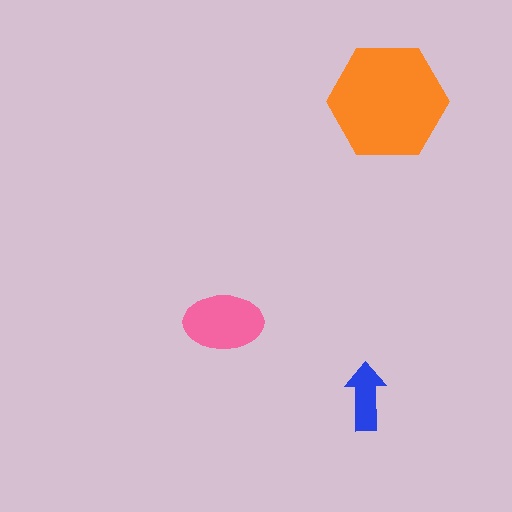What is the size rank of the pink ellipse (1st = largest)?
2nd.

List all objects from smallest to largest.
The blue arrow, the pink ellipse, the orange hexagon.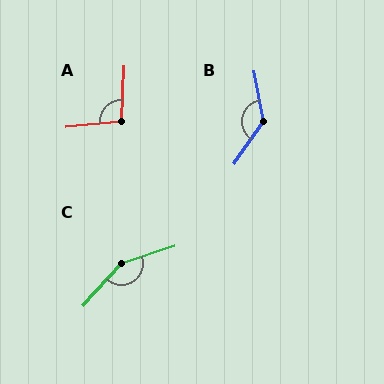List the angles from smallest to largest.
A (98°), B (134°), C (151°).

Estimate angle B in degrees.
Approximately 134 degrees.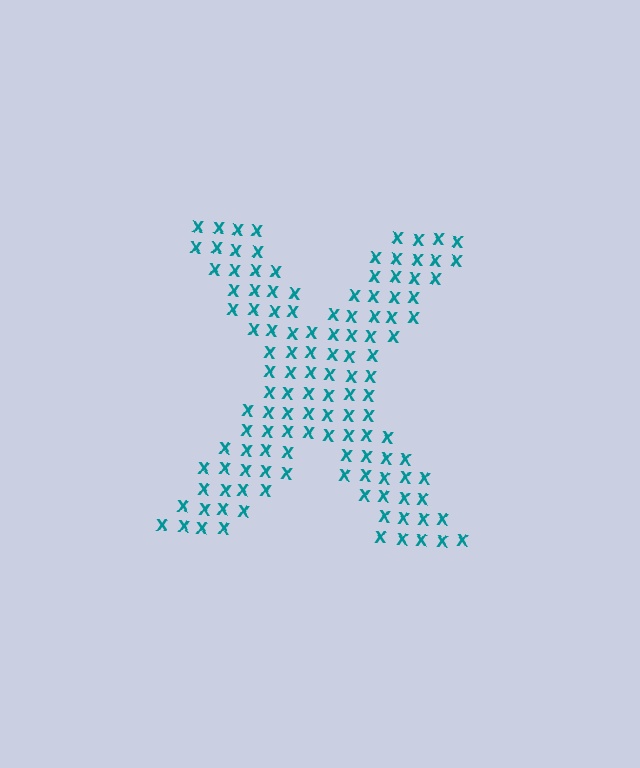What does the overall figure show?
The overall figure shows the letter X.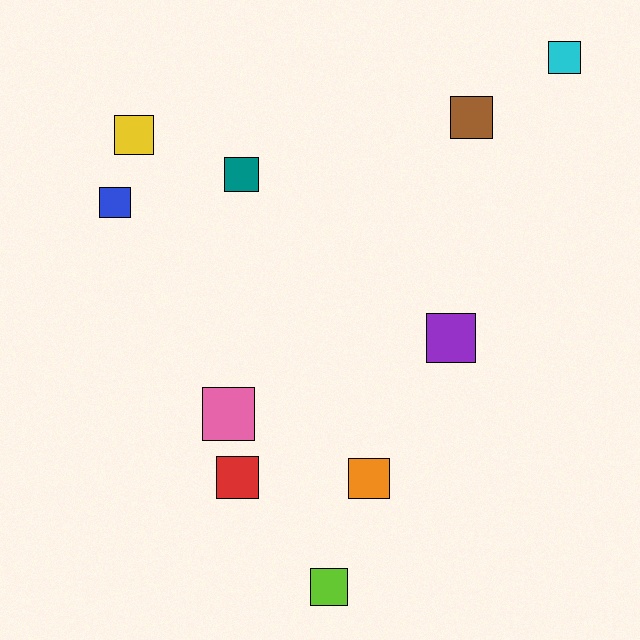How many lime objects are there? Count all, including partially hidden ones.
There is 1 lime object.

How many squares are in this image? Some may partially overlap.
There are 10 squares.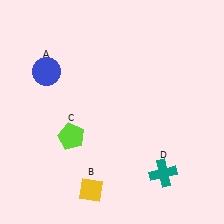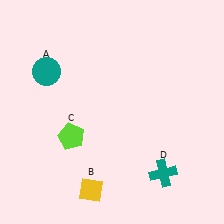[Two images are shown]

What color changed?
The circle (A) changed from blue in Image 1 to teal in Image 2.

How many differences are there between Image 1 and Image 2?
There is 1 difference between the two images.